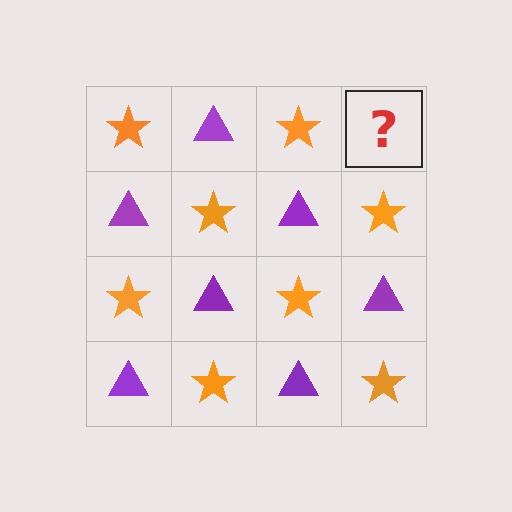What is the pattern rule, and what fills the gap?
The rule is that it alternates orange star and purple triangle in a checkerboard pattern. The gap should be filled with a purple triangle.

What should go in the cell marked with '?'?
The missing cell should contain a purple triangle.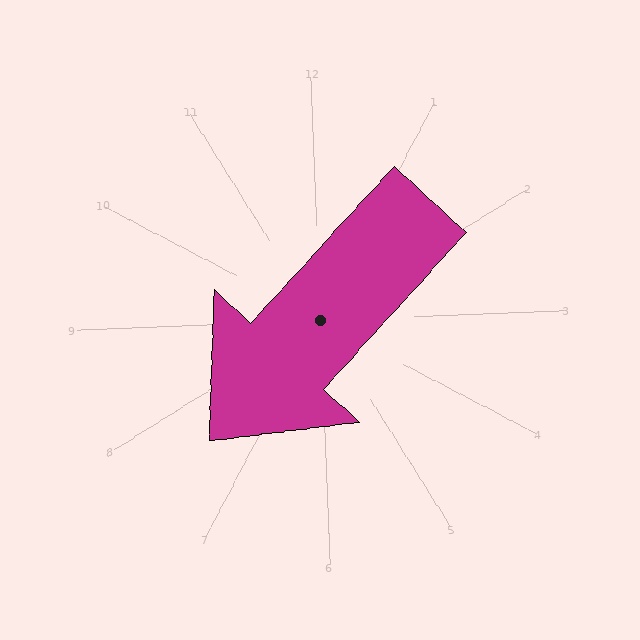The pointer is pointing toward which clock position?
Roughly 7 o'clock.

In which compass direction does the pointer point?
Southwest.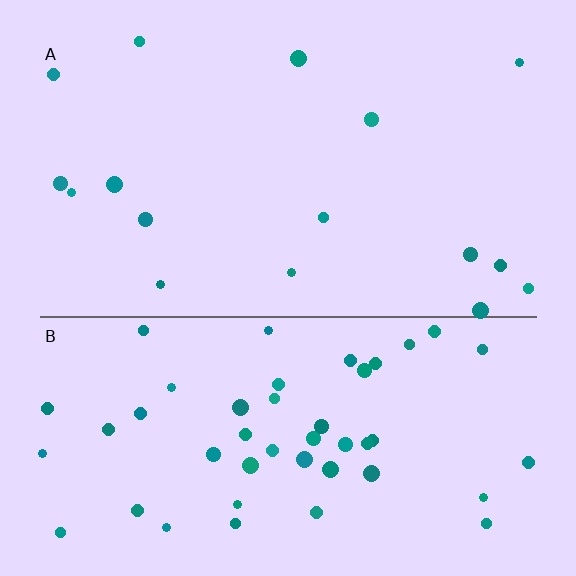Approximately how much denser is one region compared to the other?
Approximately 2.9× — region B over region A.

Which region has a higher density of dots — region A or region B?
B (the bottom).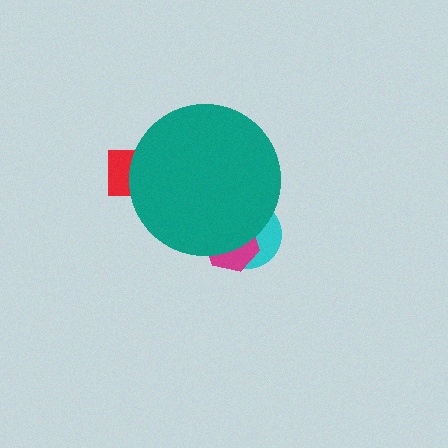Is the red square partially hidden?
Yes, the red square is partially hidden behind the teal circle.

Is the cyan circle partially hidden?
Yes, the cyan circle is partially hidden behind the teal circle.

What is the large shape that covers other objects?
A teal circle.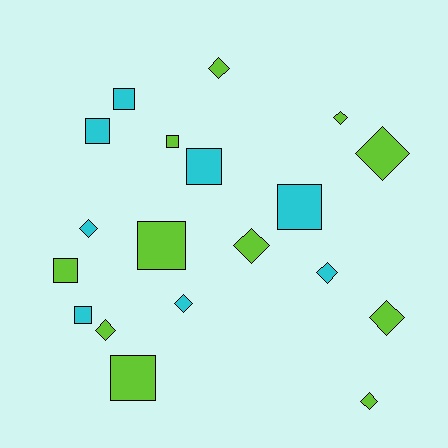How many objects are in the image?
There are 19 objects.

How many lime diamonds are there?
There are 7 lime diamonds.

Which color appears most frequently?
Lime, with 11 objects.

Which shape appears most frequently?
Diamond, with 10 objects.